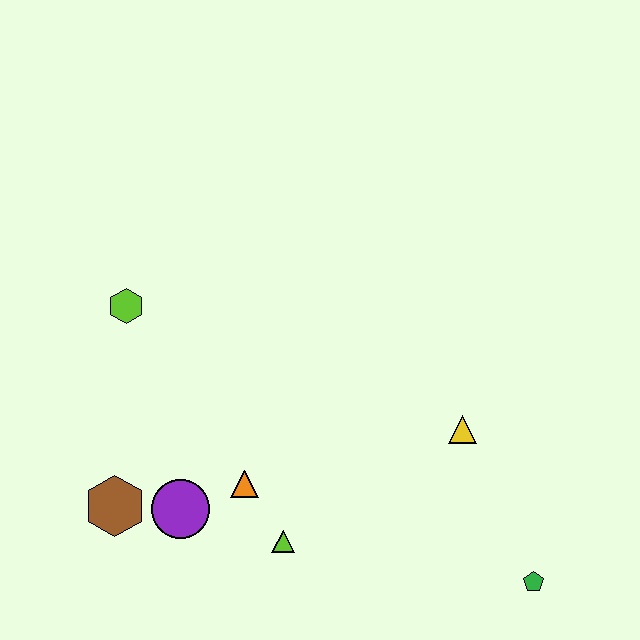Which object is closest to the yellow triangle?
The green pentagon is closest to the yellow triangle.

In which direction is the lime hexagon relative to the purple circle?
The lime hexagon is above the purple circle.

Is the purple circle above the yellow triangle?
No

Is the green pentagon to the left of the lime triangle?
No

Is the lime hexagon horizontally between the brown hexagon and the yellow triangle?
Yes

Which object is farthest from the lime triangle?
The lime hexagon is farthest from the lime triangle.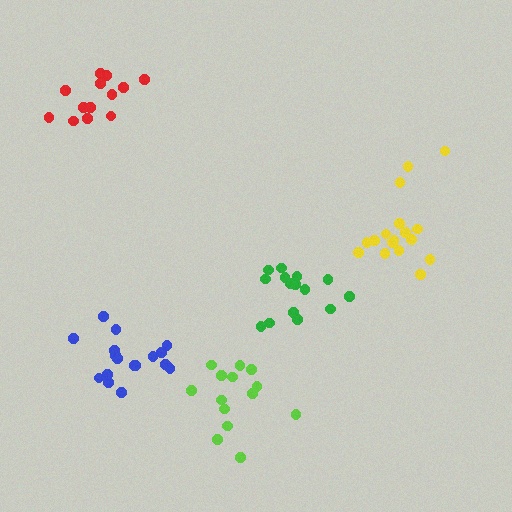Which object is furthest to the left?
The red cluster is leftmost.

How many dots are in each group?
Group 1: 15 dots, Group 2: 15 dots, Group 3: 17 dots, Group 4: 17 dots, Group 5: 14 dots (78 total).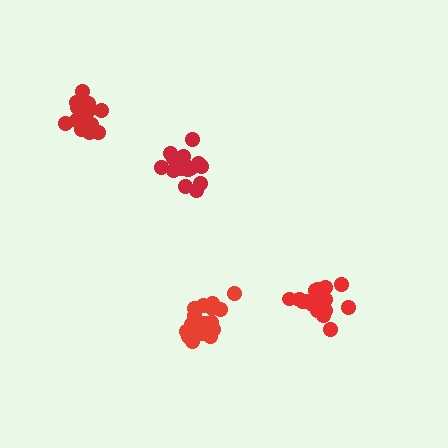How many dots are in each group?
Group 1: 20 dots, Group 2: 21 dots, Group 3: 17 dots, Group 4: 20 dots (78 total).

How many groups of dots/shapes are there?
There are 4 groups.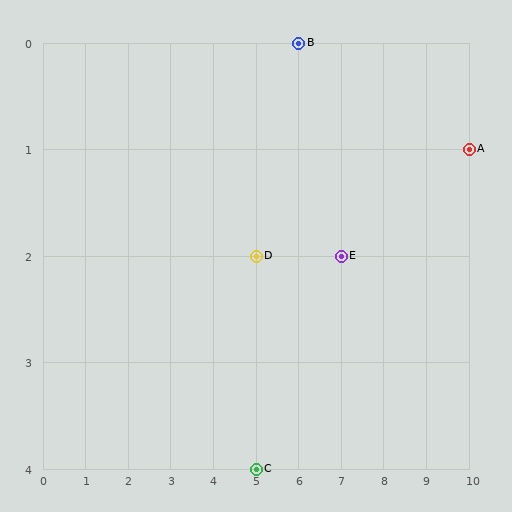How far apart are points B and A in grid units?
Points B and A are 4 columns and 1 row apart (about 4.1 grid units diagonally).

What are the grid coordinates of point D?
Point D is at grid coordinates (5, 2).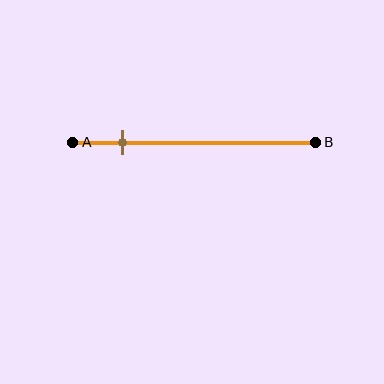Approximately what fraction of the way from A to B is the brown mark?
The brown mark is approximately 20% of the way from A to B.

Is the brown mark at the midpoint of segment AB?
No, the mark is at about 20% from A, not at the 50% midpoint.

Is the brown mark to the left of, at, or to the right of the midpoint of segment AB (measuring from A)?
The brown mark is to the left of the midpoint of segment AB.